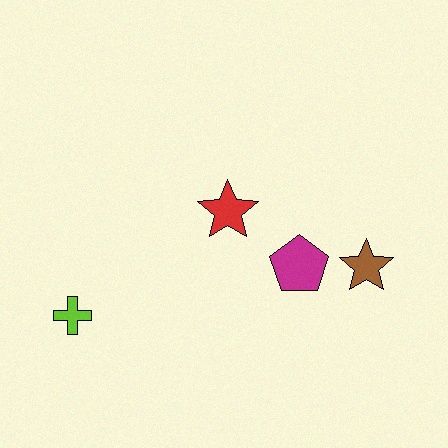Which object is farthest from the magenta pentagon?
The lime cross is farthest from the magenta pentagon.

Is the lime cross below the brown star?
Yes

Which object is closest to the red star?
The magenta pentagon is closest to the red star.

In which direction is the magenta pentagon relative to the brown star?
The magenta pentagon is to the left of the brown star.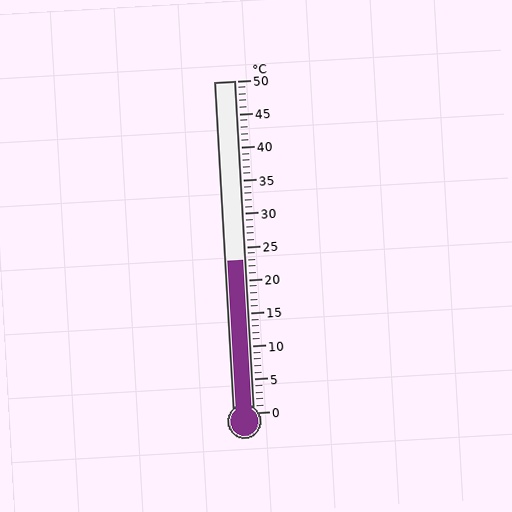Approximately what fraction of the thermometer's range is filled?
The thermometer is filled to approximately 45% of its range.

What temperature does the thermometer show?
The thermometer shows approximately 23°C.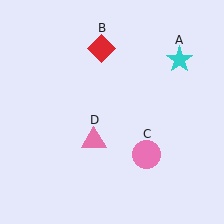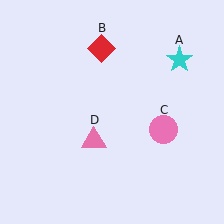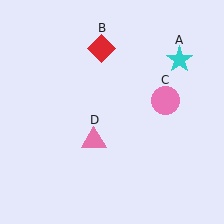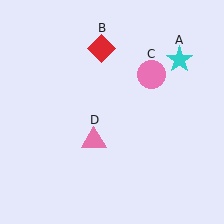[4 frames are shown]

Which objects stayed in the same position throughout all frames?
Cyan star (object A) and red diamond (object B) and pink triangle (object D) remained stationary.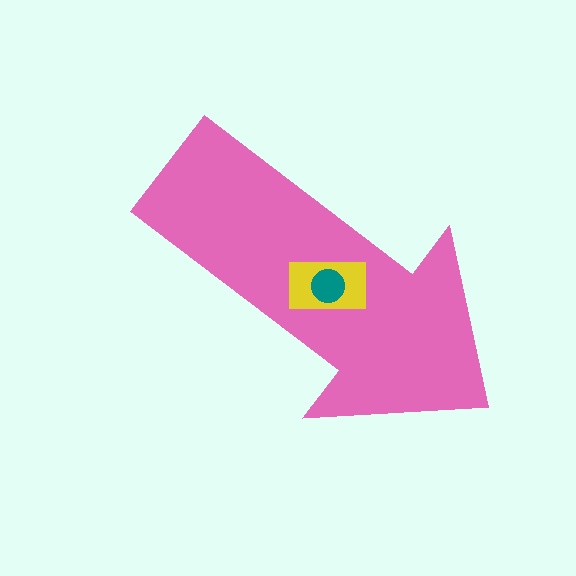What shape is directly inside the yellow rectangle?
The teal circle.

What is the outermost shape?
The pink arrow.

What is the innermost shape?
The teal circle.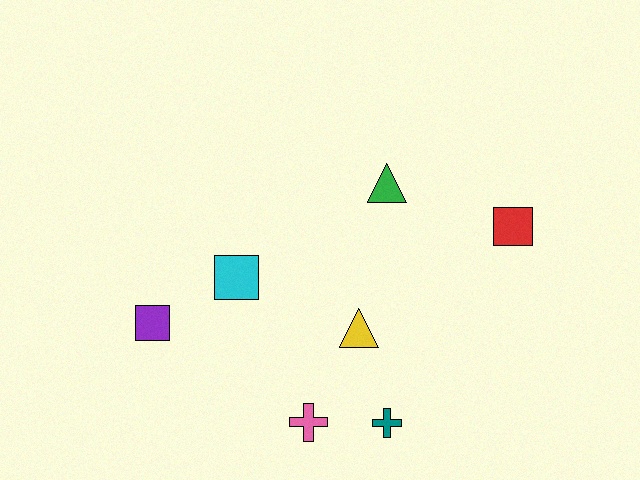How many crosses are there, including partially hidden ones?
There are 2 crosses.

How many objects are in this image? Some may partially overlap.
There are 7 objects.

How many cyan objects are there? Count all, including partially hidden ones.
There is 1 cyan object.